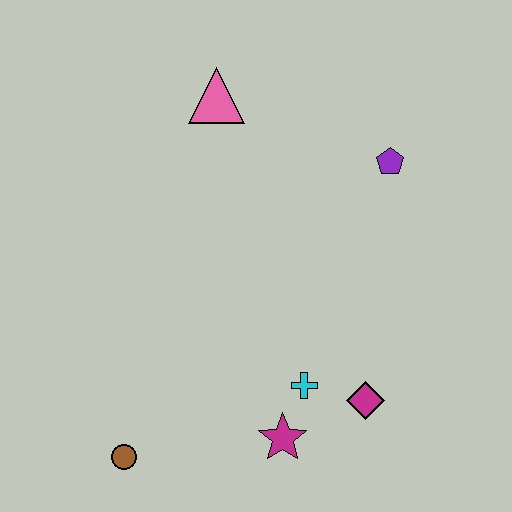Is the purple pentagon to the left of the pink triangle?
No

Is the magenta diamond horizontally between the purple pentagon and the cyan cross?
Yes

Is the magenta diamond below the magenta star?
No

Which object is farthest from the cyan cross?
The pink triangle is farthest from the cyan cross.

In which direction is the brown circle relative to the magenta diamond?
The brown circle is to the left of the magenta diamond.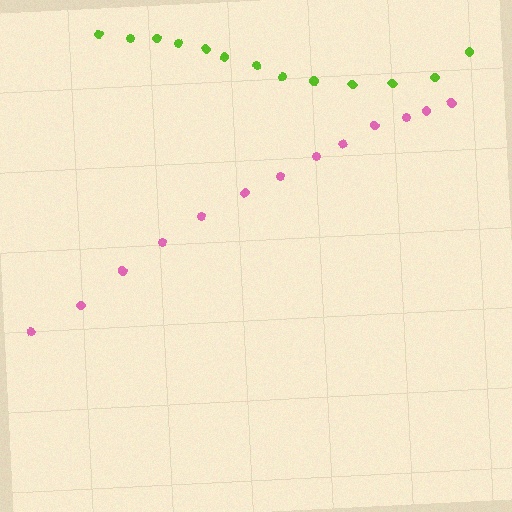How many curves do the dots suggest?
There are 2 distinct paths.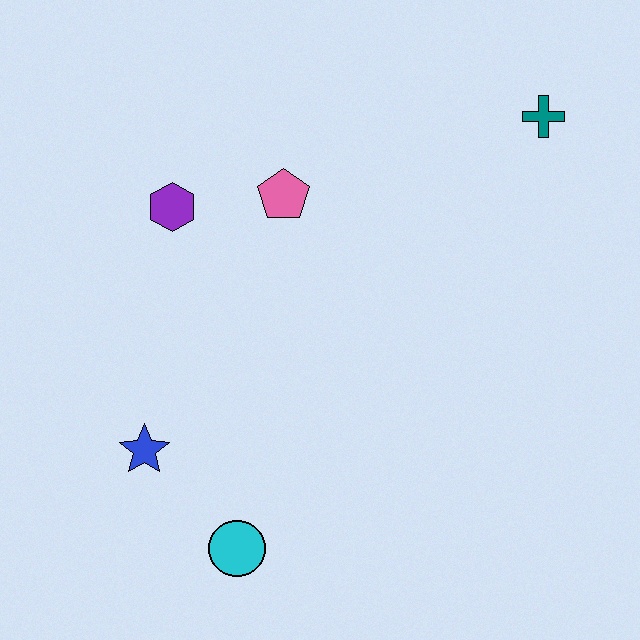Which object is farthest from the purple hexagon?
The teal cross is farthest from the purple hexagon.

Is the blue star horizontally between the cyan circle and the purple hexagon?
No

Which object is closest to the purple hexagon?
The pink pentagon is closest to the purple hexagon.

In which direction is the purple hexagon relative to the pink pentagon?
The purple hexagon is to the left of the pink pentagon.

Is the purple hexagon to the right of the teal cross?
No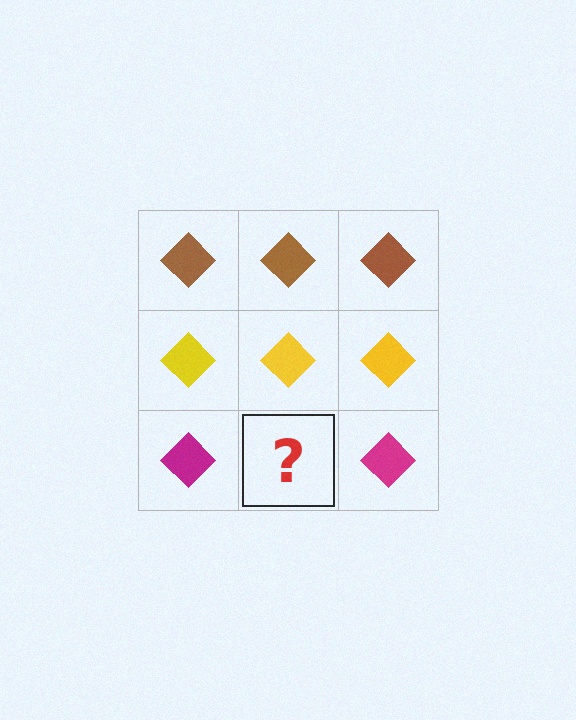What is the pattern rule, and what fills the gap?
The rule is that each row has a consistent color. The gap should be filled with a magenta diamond.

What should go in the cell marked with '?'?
The missing cell should contain a magenta diamond.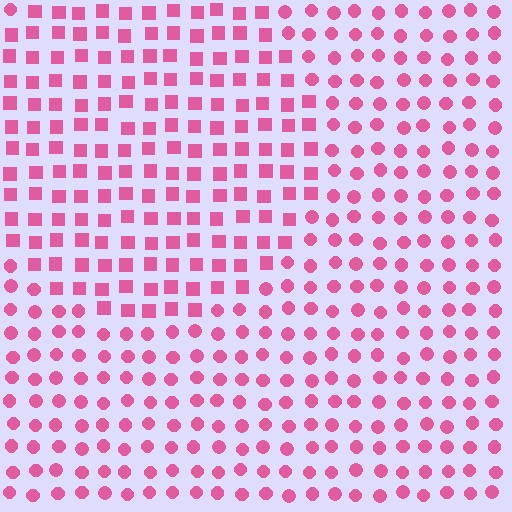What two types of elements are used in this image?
The image uses squares inside the circle region and circles outside it.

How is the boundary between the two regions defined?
The boundary is defined by a change in element shape: squares inside vs. circles outside. All elements share the same color and spacing.